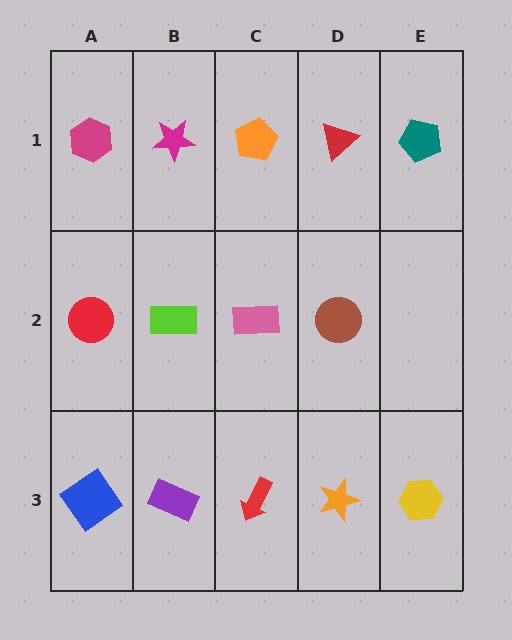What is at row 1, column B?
A magenta star.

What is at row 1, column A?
A magenta hexagon.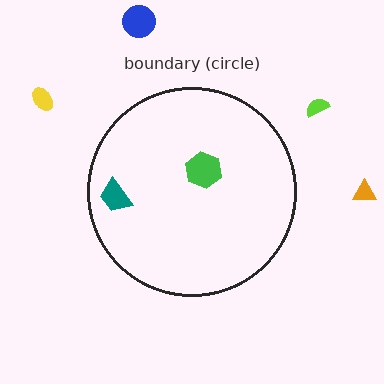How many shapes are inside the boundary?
2 inside, 4 outside.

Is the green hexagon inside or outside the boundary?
Inside.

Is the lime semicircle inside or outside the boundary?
Outside.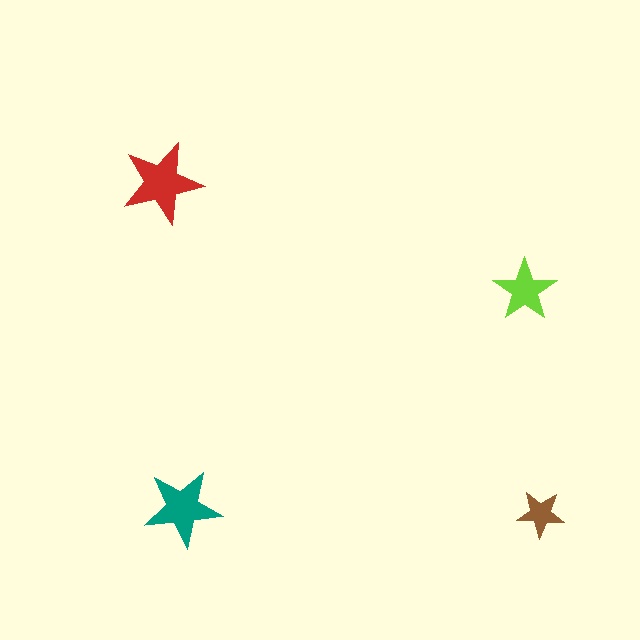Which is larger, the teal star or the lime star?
The teal one.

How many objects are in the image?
There are 4 objects in the image.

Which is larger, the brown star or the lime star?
The lime one.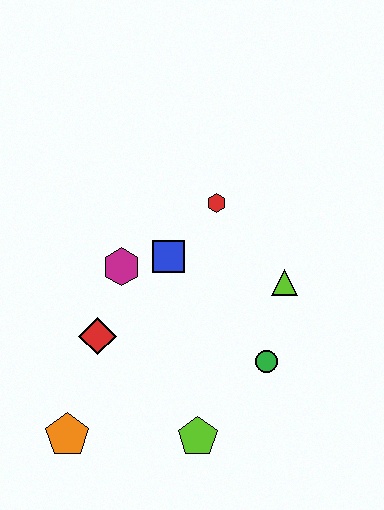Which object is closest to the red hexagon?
The blue square is closest to the red hexagon.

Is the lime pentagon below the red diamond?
Yes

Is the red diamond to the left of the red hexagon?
Yes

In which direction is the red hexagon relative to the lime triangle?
The red hexagon is above the lime triangle.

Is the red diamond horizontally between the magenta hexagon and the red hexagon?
No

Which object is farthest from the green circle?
The orange pentagon is farthest from the green circle.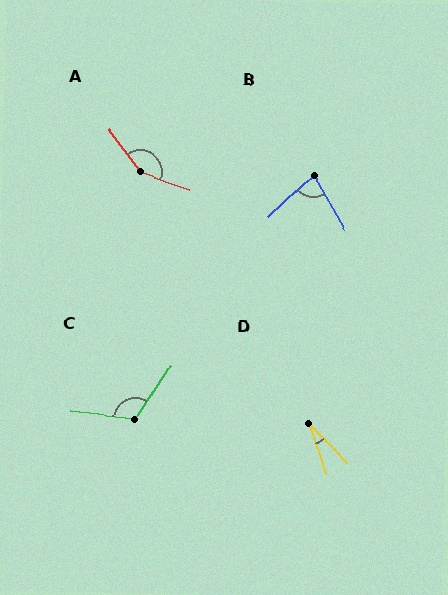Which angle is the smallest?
D, at approximately 26 degrees.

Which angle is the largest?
A, at approximately 145 degrees.